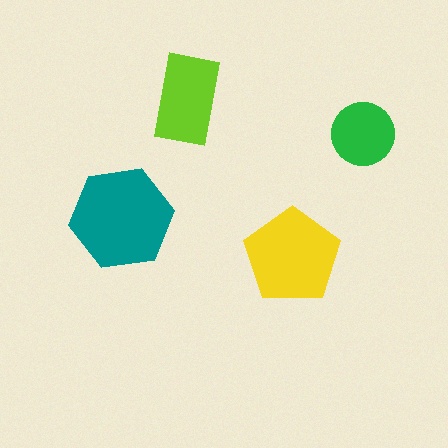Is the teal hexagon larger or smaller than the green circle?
Larger.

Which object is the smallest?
The green circle.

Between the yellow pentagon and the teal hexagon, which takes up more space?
The teal hexagon.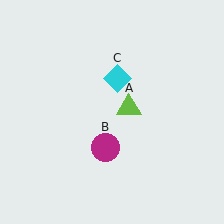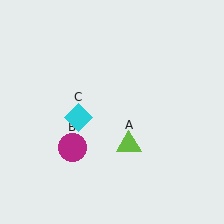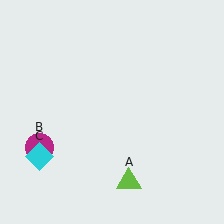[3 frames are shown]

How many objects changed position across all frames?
3 objects changed position: lime triangle (object A), magenta circle (object B), cyan diamond (object C).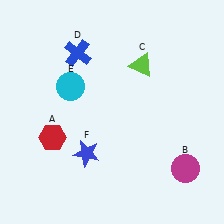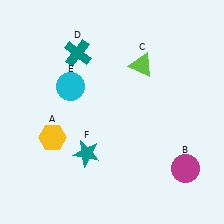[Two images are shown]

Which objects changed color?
A changed from red to yellow. D changed from blue to teal. F changed from blue to teal.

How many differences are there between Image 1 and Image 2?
There are 3 differences between the two images.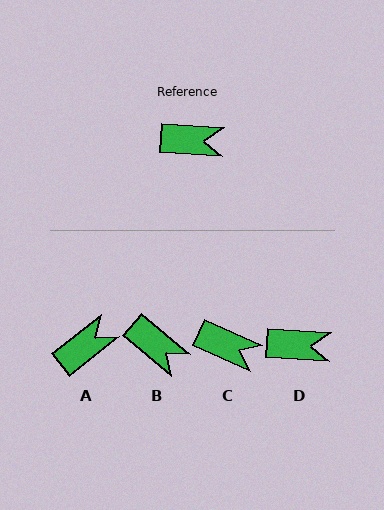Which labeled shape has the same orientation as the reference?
D.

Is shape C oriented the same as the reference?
No, it is off by about 20 degrees.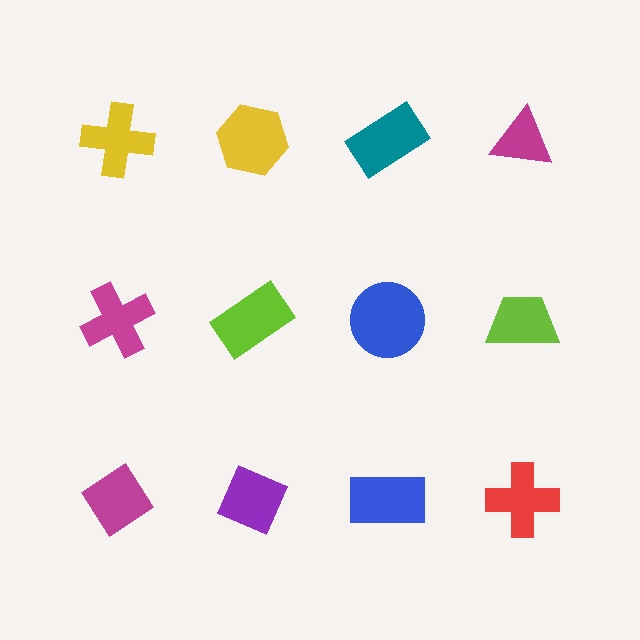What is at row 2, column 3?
A blue circle.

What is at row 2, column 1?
A magenta cross.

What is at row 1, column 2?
A yellow hexagon.